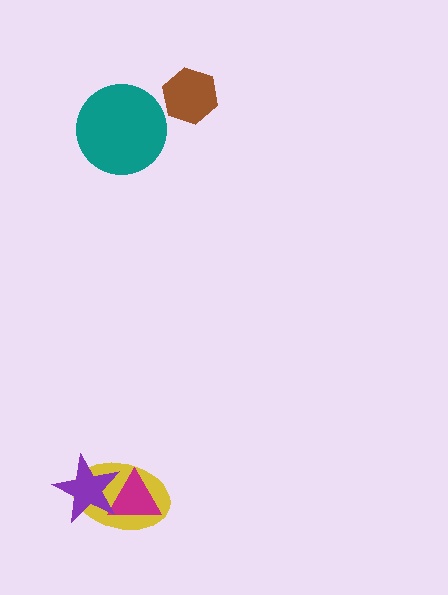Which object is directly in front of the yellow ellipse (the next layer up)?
The magenta triangle is directly in front of the yellow ellipse.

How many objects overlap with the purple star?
2 objects overlap with the purple star.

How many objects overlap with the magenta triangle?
2 objects overlap with the magenta triangle.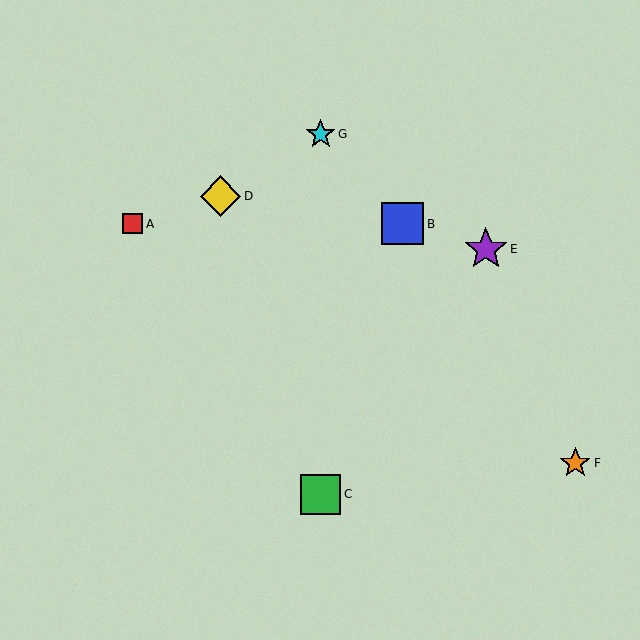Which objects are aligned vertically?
Objects C, G are aligned vertically.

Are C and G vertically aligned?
Yes, both are at x≈321.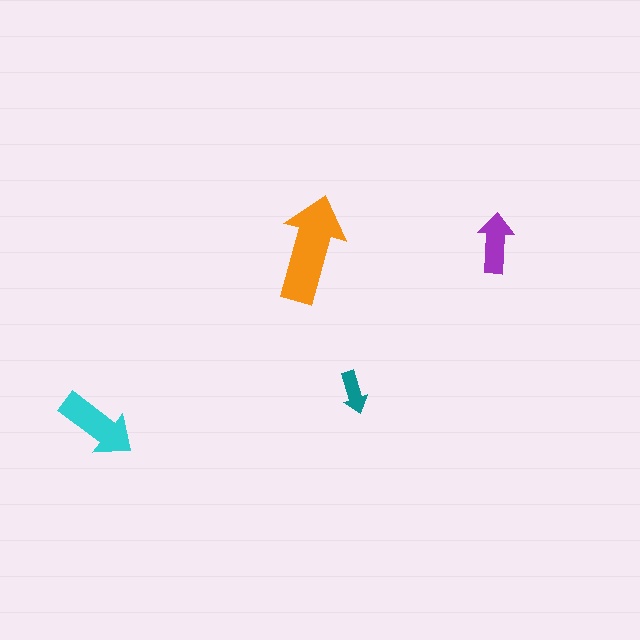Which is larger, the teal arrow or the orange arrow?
The orange one.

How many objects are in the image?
There are 4 objects in the image.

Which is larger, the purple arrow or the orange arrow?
The orange one.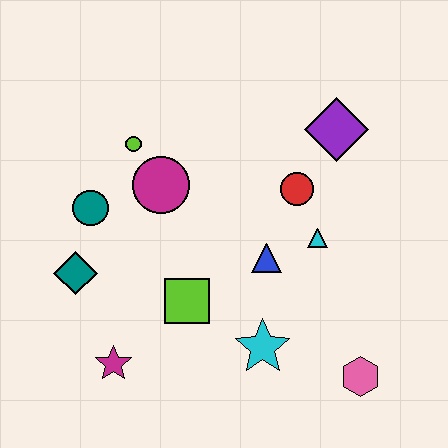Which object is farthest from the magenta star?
The purple diamond is farthest from the magenta star.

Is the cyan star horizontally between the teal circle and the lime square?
No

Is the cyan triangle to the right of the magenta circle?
Yes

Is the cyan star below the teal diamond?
Yes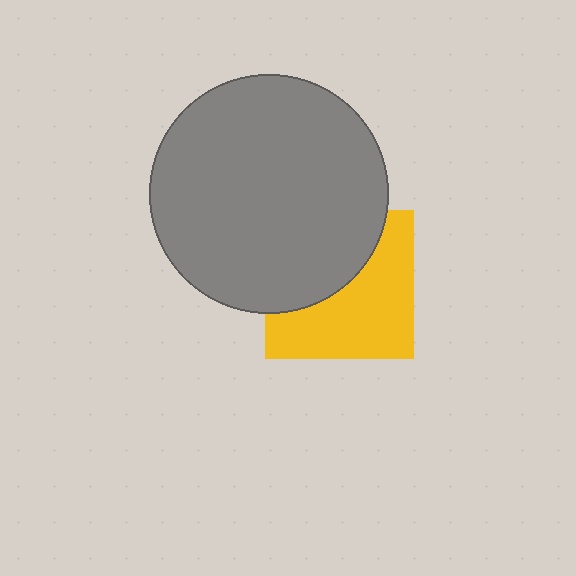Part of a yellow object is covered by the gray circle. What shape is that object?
It is a square.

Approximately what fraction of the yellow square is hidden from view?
Roughly 44% of the yellow square is hidden behind the gray circle.